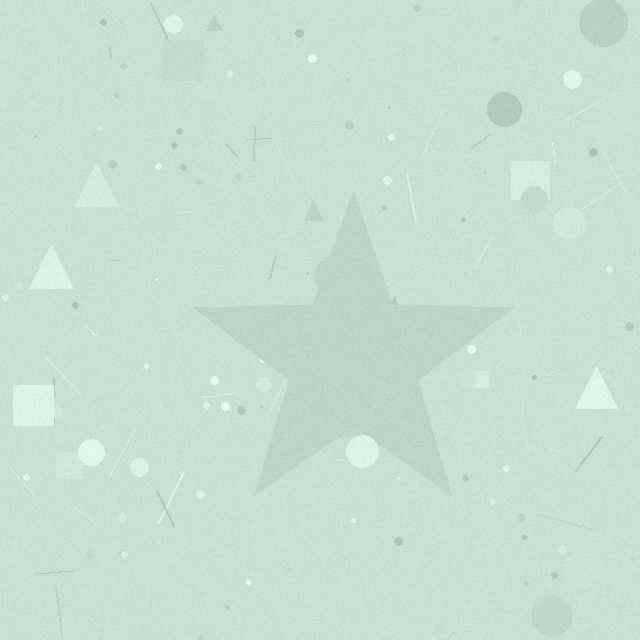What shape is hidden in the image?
A star is hidden in the image.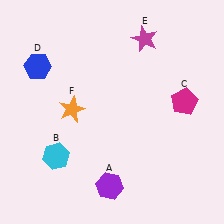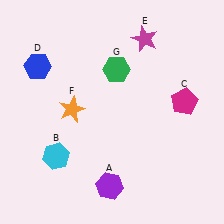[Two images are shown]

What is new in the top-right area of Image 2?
A green hexagon (G) was added in the top-right area of Image 2.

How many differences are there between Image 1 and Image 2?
There is 1 difference between the two images.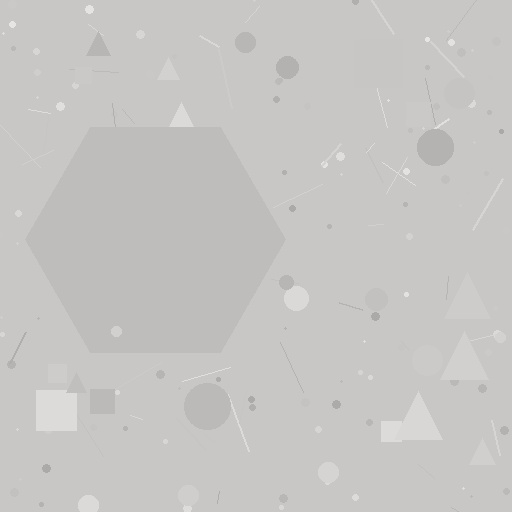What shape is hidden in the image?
A hexagon is hidden in the image.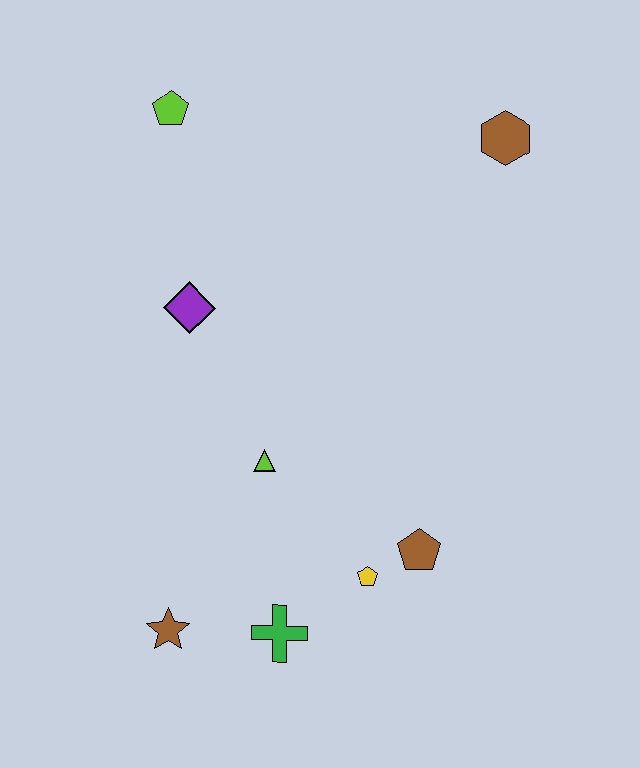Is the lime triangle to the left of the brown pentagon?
Yes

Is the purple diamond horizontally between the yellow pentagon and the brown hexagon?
No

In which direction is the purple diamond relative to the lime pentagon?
The purple diamond is below the lime pentagon.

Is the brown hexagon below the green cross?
No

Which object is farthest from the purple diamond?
The brown hexagon is farthest from the purple diamond.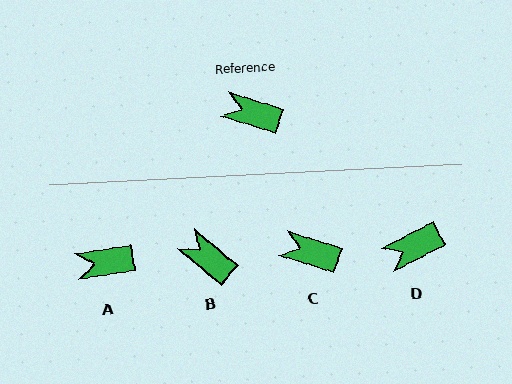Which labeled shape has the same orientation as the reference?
C.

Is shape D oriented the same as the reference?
No, it is off by about 45 degrees.